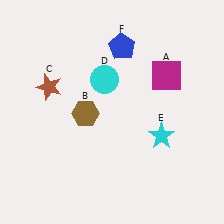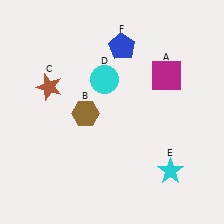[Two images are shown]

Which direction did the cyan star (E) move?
The cyan star (E) moved down.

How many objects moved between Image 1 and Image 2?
1 object moved between the two images.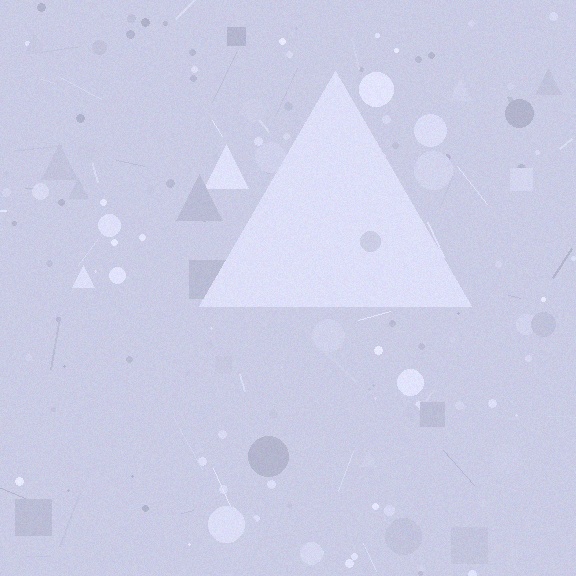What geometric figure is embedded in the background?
A triangle is embedded in the background.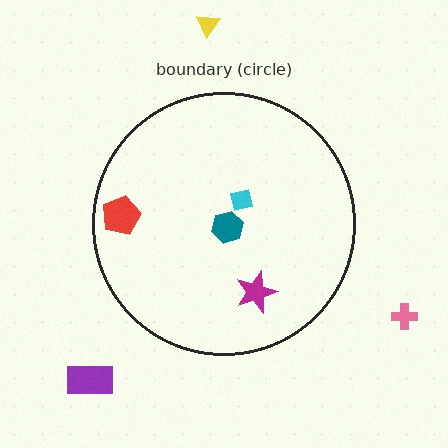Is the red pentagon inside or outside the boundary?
Inside.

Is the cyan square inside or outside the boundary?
Inside.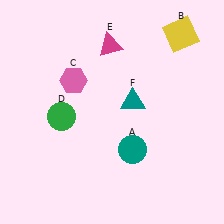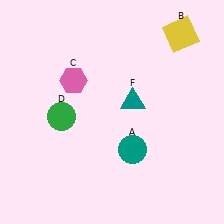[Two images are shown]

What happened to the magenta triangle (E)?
The magenta triangle (E) was removed in Image 2. It was in the top-left area of Image 1.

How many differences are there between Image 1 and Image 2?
There is 1 difference between the two images.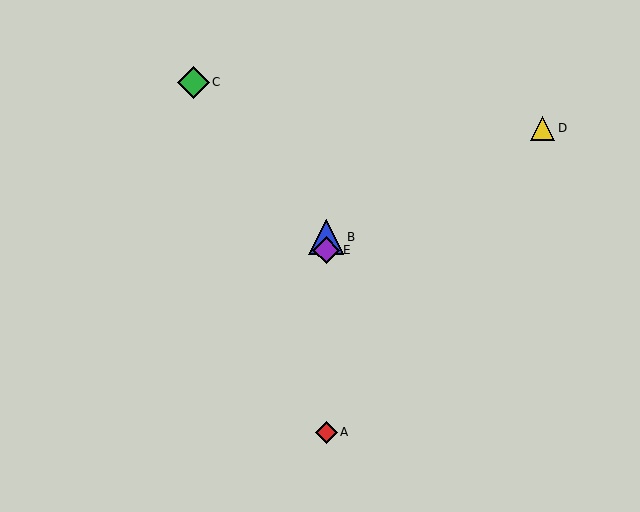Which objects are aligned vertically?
Objects A, B, E are aligned vertically.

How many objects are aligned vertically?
3 objects (A, B, E) are aligned vertically.